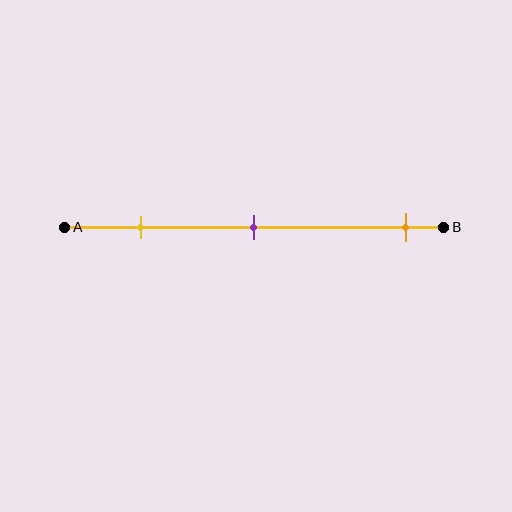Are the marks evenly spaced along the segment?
No, the marks are not evenly spaced.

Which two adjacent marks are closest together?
The yellow and purple marks are the closest adjacent pair.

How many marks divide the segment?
There are 3 marks dividing the segment.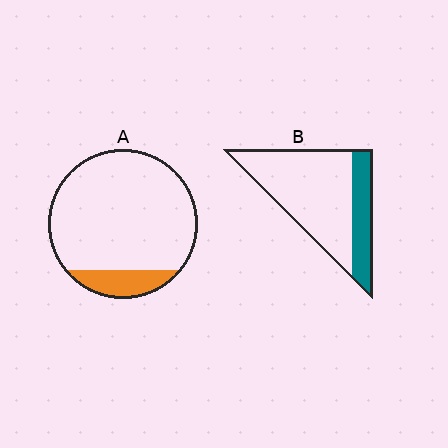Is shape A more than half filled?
No.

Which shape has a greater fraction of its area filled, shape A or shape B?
Shape B.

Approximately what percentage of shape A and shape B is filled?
A is approximately 15% and B is approximately 25%.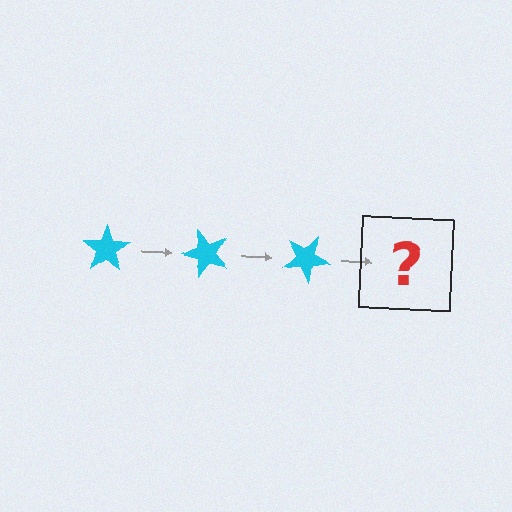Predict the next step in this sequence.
The next step is a cyan star rotated 150 degrees.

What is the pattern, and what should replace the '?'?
The pattern is that the star rotates 50 degrees each step. The '?' should be a cyan star rotated 150 degrees.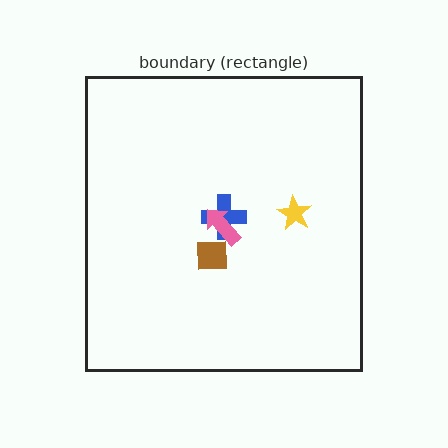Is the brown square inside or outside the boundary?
Inside.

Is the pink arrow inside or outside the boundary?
Inside.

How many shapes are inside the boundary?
4 inside, 0 outside.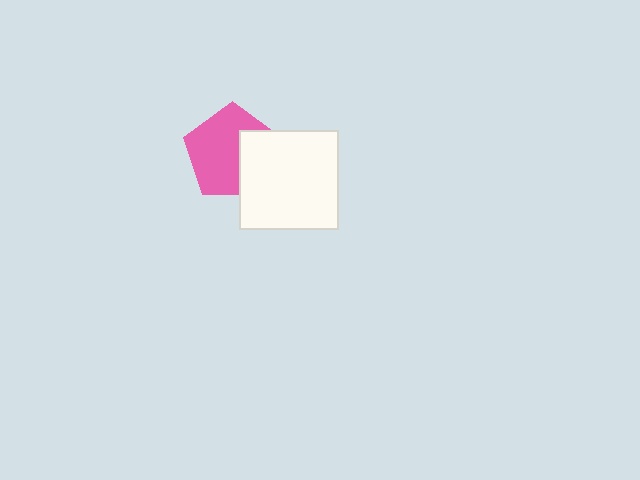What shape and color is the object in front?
The object in front is a white square.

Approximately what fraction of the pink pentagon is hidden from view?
Roughly 34% of the pink pentagon is hidden behind the white square.